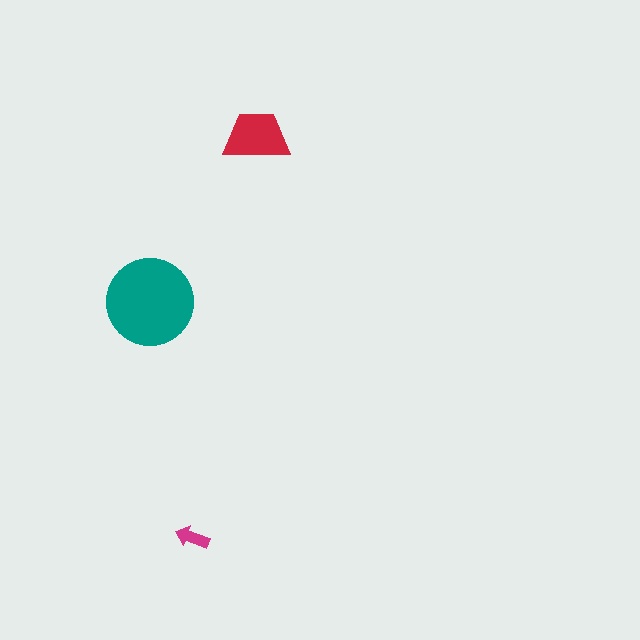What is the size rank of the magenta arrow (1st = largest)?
3rd.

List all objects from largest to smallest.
The teal circle, the red trapezoid, the magenta arrow.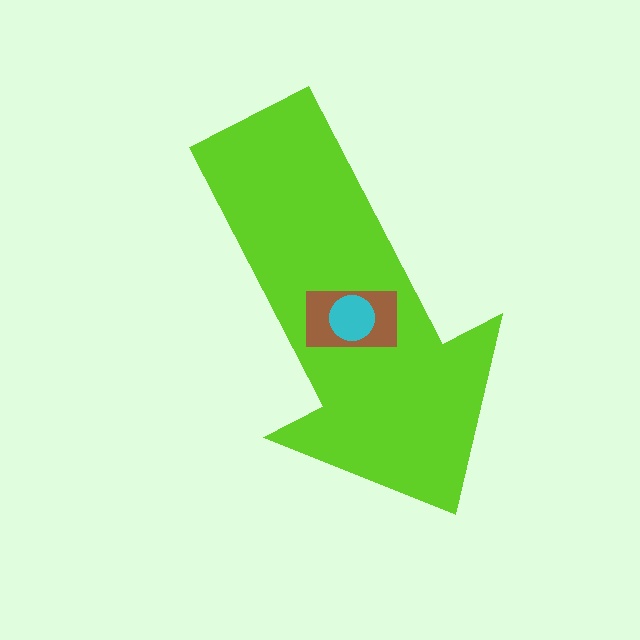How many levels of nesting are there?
3.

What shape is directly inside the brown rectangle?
The cyan circle.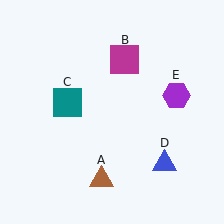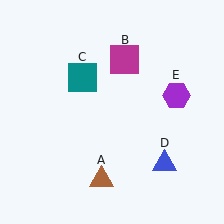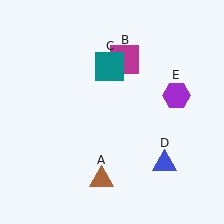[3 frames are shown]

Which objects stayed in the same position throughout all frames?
Brown triangle (object A) and magenta square (object B) and blue triangle (object D) and purple hexagon (object E) remained stationary.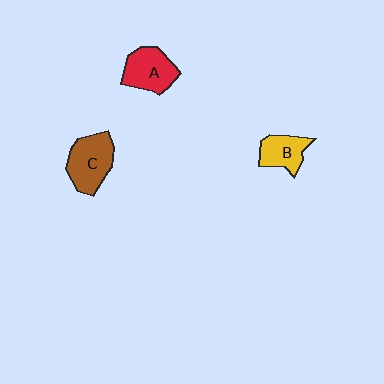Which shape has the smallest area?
Shape B (yellow).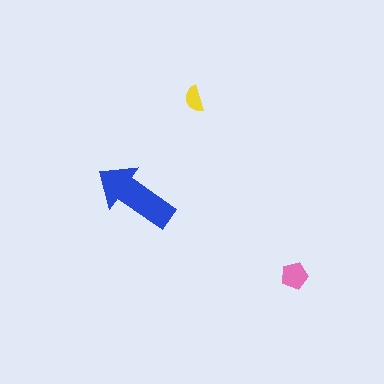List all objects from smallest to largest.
The yellow semicircle, the pink pentagon, the blue arrow.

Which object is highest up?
The yellow semicircle is topmost.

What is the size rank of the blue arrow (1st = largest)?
1st.